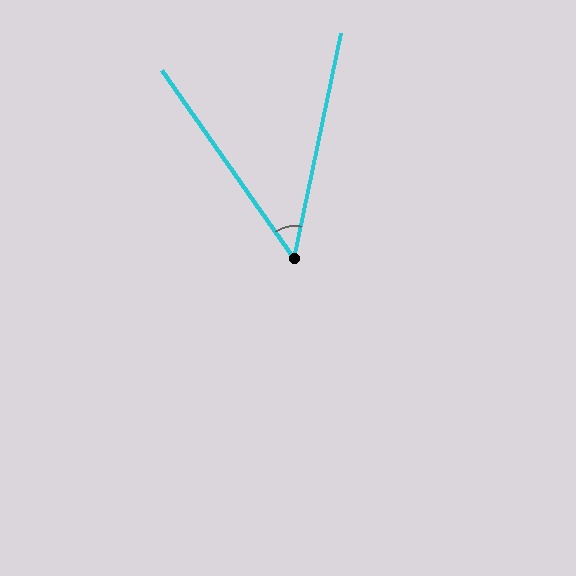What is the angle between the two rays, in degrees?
Approximately 47 degrees.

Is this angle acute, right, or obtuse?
It is acute.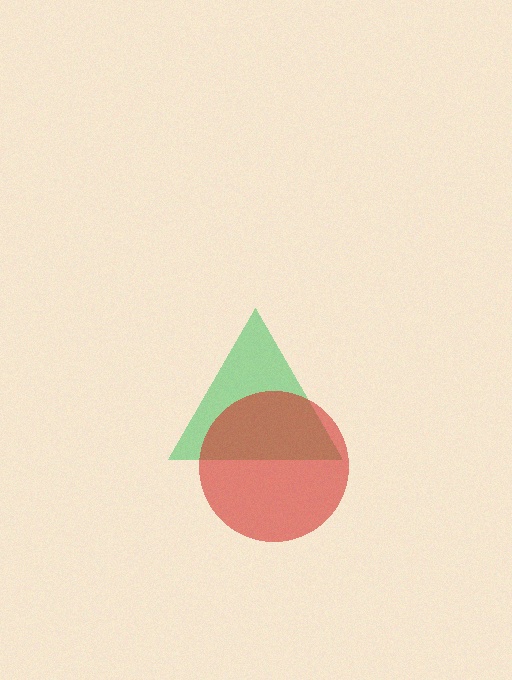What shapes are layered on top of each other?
The layered shapes are: a green triangle, a red circle.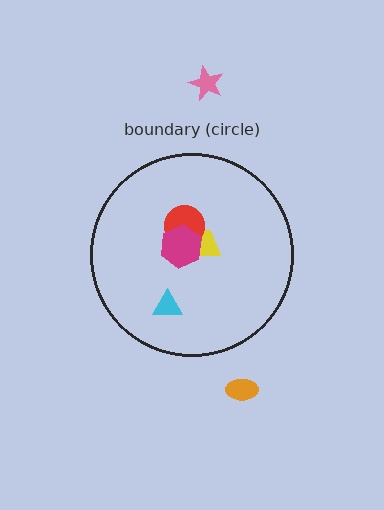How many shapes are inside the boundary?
4 inside, 2 outside.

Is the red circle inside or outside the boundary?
Inside.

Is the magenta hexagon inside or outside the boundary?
Inside.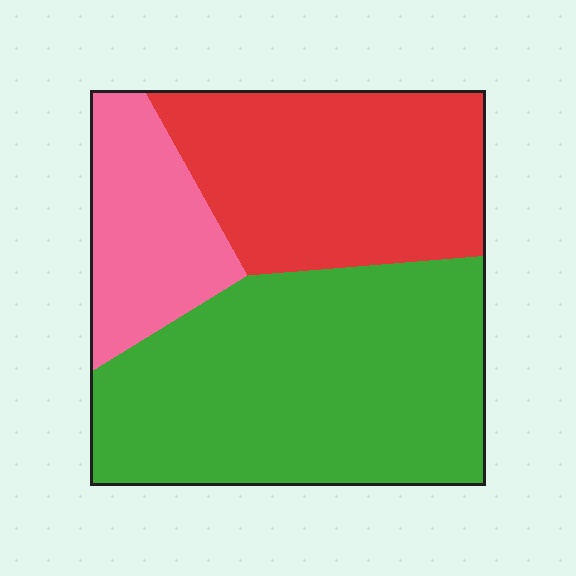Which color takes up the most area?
Green, at roughly 50%.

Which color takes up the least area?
Pink, at roughly 15%.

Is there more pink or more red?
Red.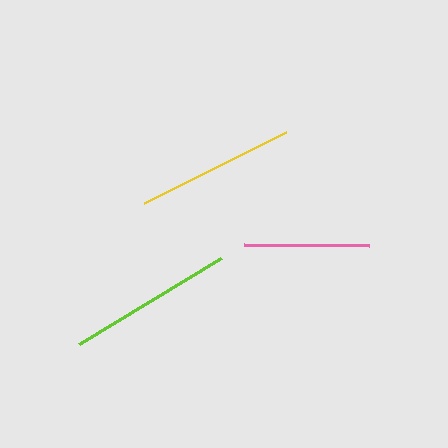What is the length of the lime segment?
The lime segment is approximately 166 pixels long.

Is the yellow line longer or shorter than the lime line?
The lime line is longer than the yellow line.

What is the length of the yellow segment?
The yellow segment is approximately 159 pixels long.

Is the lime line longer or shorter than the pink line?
The lime line is longer than the pink line.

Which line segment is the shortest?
The pink line is the shortest at approximately 125 pixels.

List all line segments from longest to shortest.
From longest to shortest: lime, yellow, pink.